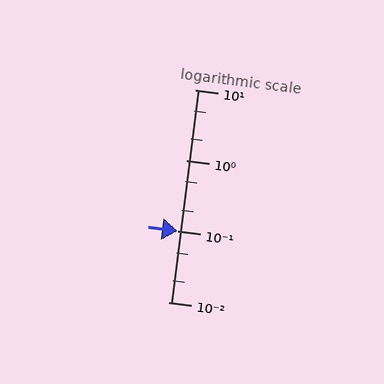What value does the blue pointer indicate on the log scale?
The pointer indicates approximately 0.1.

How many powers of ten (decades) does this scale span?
The scale spans 3 decades, from 0.01 to 10.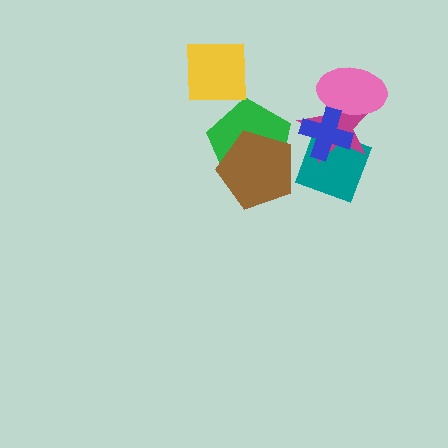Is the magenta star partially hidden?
Yes, it is partially covered by another shape.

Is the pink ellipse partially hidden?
Yes, it is partially covered by another shape.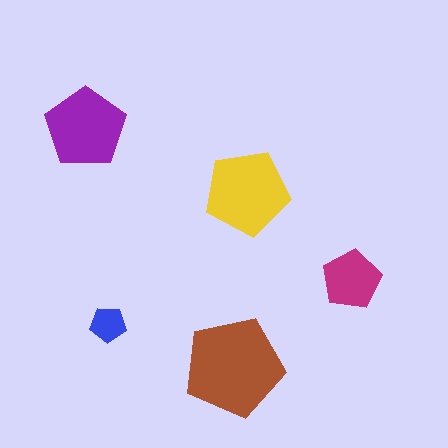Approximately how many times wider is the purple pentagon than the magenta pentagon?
About 1.5 times wider.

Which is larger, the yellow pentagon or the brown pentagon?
The brown one.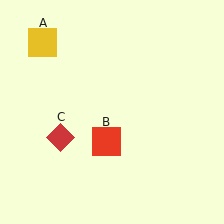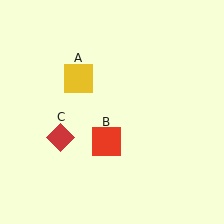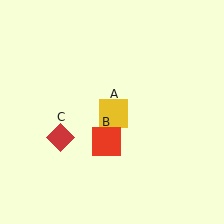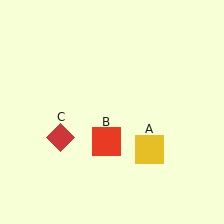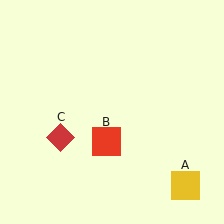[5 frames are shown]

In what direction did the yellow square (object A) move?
The yellow square (object A) moved down and to the right.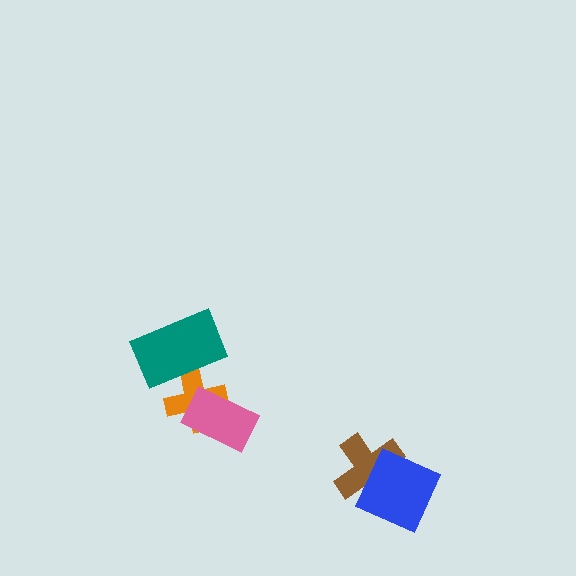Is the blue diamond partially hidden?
No, no other shape covers it.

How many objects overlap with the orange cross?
2 objects overlap with the orange cross.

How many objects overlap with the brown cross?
1 object overlaps with the brown cross.